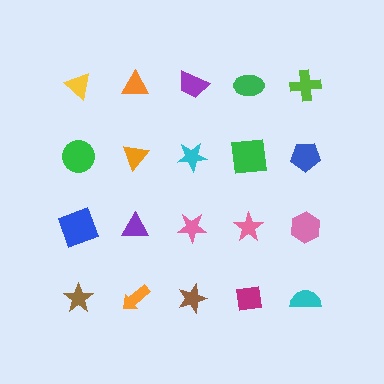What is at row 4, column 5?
A cyan semicircle.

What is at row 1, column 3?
A purple trapezoid.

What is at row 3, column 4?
A pink star.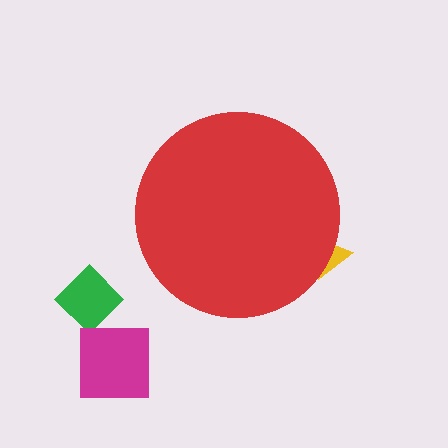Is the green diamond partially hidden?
No, the green diamond is fully visible.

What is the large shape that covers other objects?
A red circle.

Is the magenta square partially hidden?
No, the magenta square is fully visible.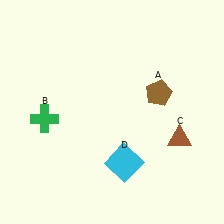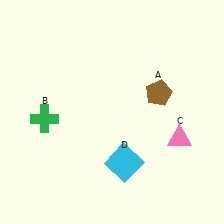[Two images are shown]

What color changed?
The triangle (C) changed from brown in Image 1 to pink in Image 2.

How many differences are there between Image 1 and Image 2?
There is 1 difference between the two images.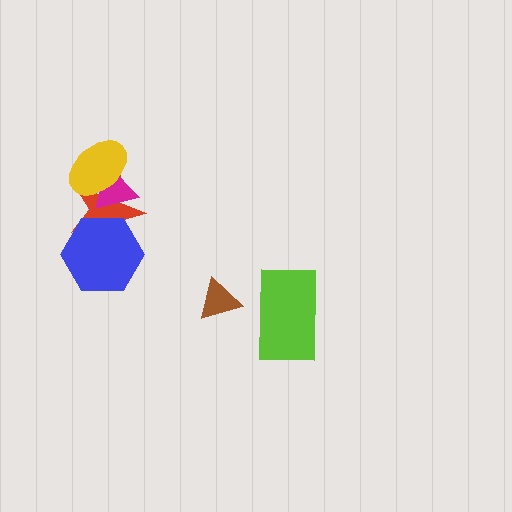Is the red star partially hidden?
Yes, it is partially covered by another shape.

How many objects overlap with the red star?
3 objects overlap with the red star.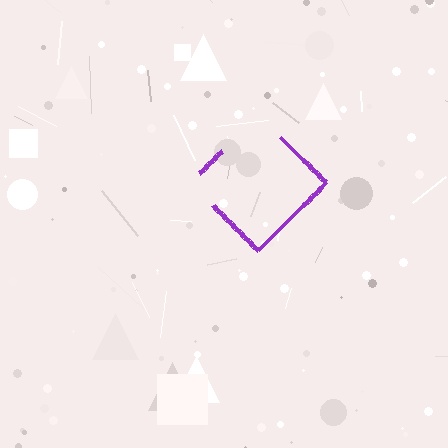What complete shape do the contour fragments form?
The contour fragments form a diamond.